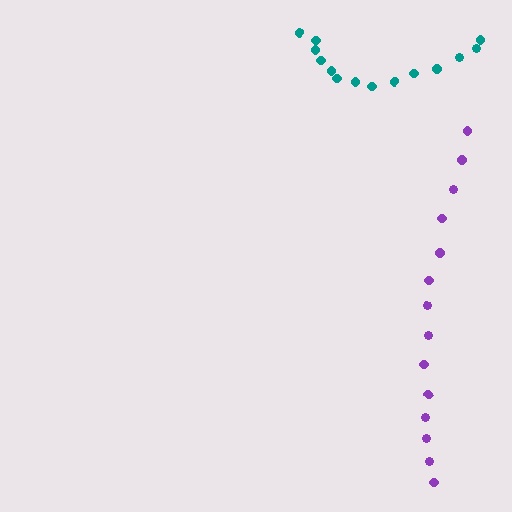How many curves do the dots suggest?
There are 2 distinct paths.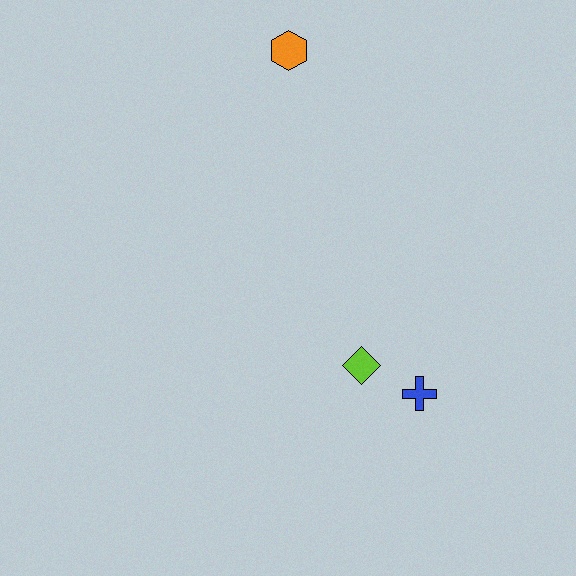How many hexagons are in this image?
There is 1 hexagon.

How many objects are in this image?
There are 3 objects.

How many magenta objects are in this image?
There are no magenta objects.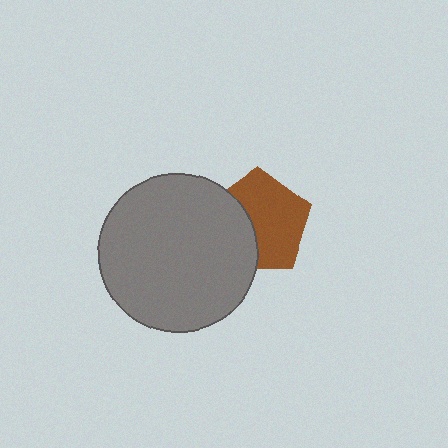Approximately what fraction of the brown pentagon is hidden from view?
Roughly 37% of the brown pentagon is hidden behind the gray circle.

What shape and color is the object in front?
The object in front is a gray circle.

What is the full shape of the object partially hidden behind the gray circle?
The partially hidden object is a brown pentagon.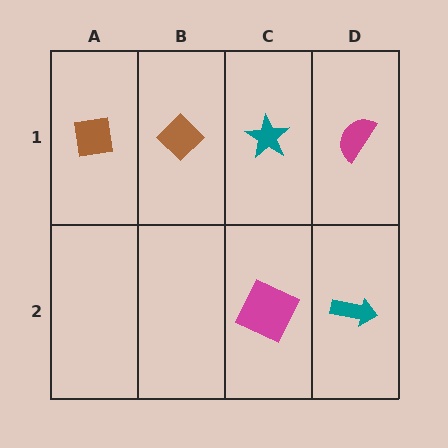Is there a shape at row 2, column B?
No, that cell is empty.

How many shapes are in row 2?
2 shapes.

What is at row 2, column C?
A magenta square.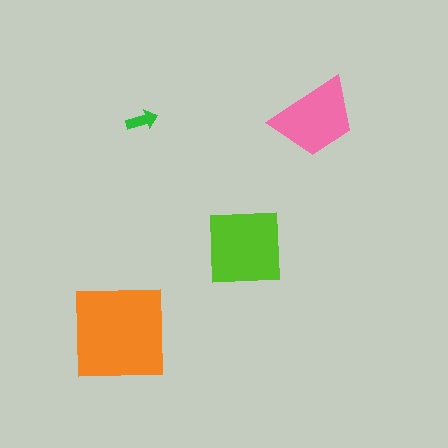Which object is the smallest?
The green arrow.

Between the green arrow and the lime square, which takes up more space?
The lime square.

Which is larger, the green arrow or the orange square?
The orange square.